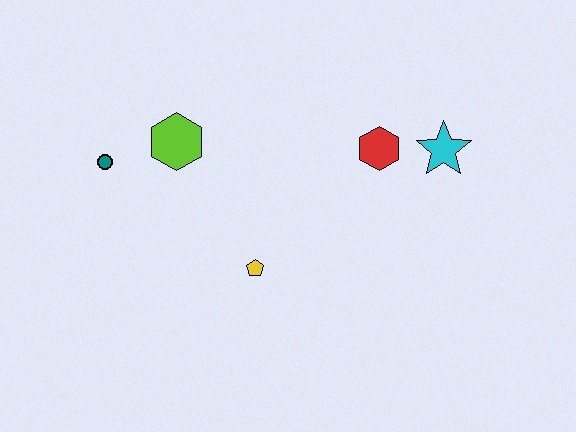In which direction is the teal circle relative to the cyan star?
The teal circle is to the left of the cyan star.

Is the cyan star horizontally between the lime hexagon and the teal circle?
No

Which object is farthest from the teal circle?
The cyan star is farthest from the teal circle.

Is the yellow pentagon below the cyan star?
Yes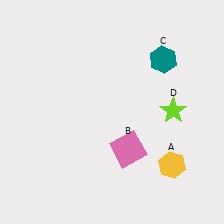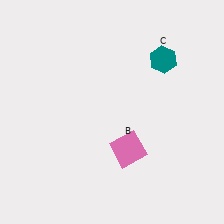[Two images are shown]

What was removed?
The yellow hexagon (A), the lime star (D) were removed in Image 2.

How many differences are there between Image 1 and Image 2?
There are 2 differences between the two images.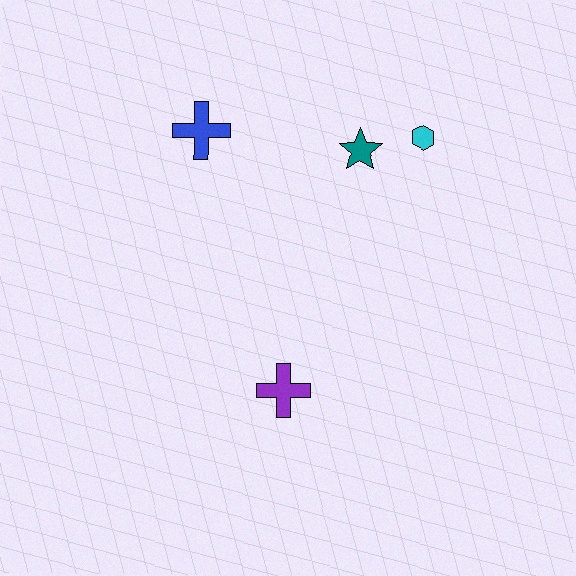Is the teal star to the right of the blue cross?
Yes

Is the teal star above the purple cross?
Yes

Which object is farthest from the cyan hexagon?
The purple cross is farthest from the cyan hexagon.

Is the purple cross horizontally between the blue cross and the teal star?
Yes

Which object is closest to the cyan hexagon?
The teal star is closest to the cyan hexagon.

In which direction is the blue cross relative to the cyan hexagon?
The blue cross is to the left of the cyan hexagon.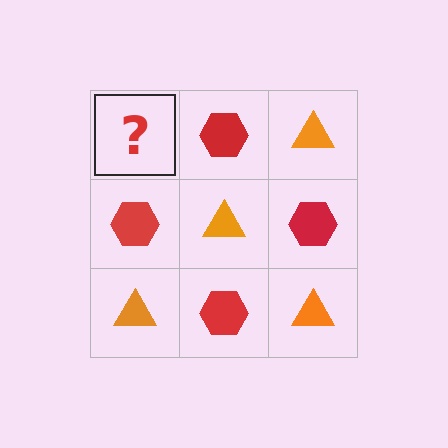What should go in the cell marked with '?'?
The missing cell should contain an orange triangle.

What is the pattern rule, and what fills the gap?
The rule is that it alternates orange triangle and red hexagon in a checkerboard pattern. The gap should be filled with an orange triangle.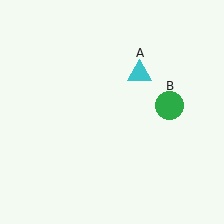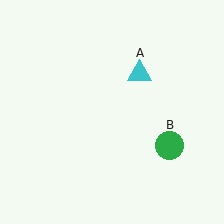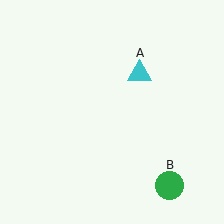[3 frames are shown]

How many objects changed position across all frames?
1 object changed position: green circle (object B).